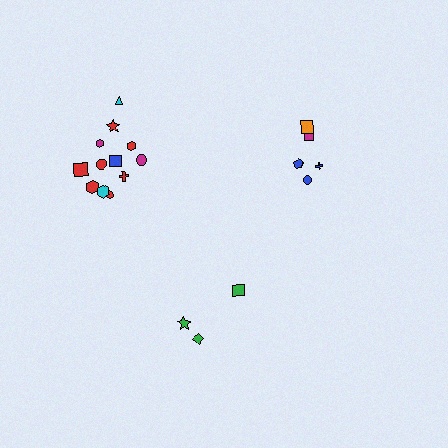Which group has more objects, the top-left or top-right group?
The top-left group.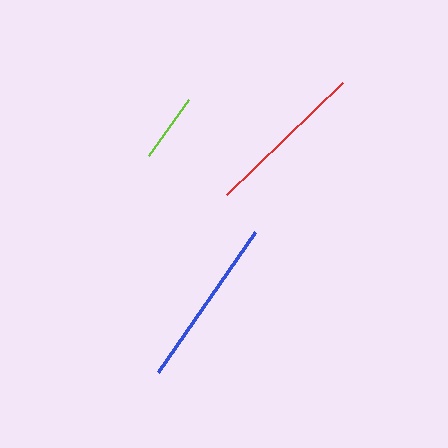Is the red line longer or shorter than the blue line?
The blue line is longer than the red line.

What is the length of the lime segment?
The lime segment is approximately 69 pixels long.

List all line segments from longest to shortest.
From longest to shortest: blue, red, lime.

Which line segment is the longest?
The blue line is the longest at approximately 171 pixels.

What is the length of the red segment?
The red segment is approximately 162 pixels long.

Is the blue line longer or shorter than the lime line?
The blue line is longer than the lime line.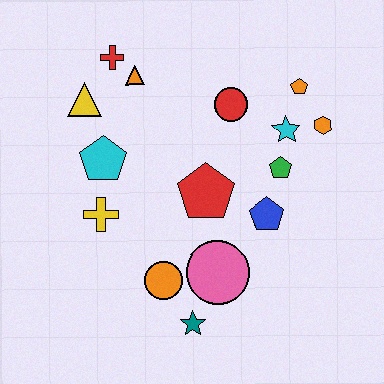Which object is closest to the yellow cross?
The cyan pentagon is closest to the yellow cross.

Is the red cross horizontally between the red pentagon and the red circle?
No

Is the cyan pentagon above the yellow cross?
Yes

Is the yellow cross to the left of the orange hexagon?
Yes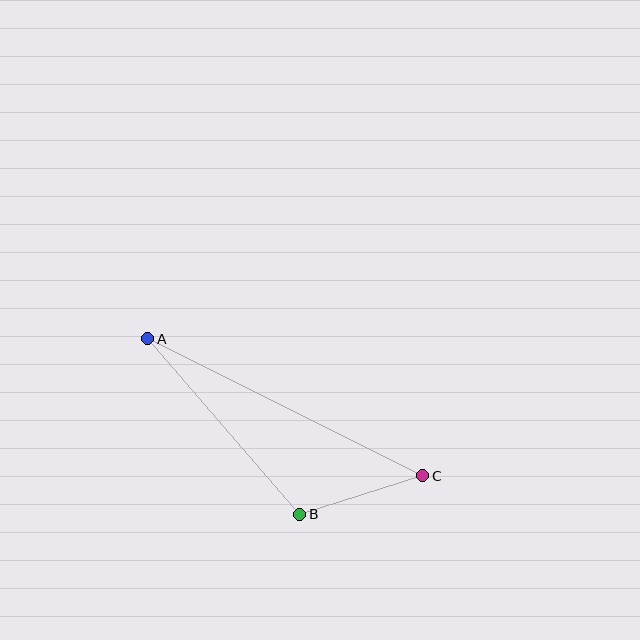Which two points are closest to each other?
Points B and C are closest to each other.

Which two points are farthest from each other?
Points A and C are farthest from each other.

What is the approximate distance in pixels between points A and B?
The distance between A and B is approximately 232 pixels.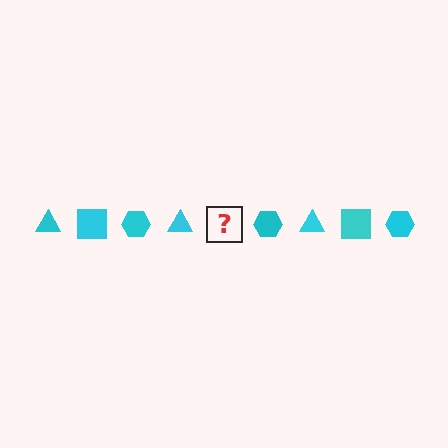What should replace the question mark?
The question mark should be replaced with a cyan square.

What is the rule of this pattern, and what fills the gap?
The rule is that the pattern cycles through triangle, square, hexagon shapes in cyan. The gap should be filled with a cyan square.